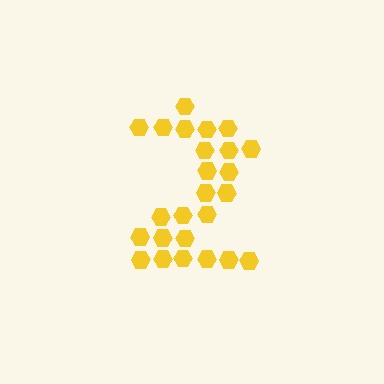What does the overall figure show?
The overall figure shows the digit 2.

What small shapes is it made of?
It is made of small hexagons.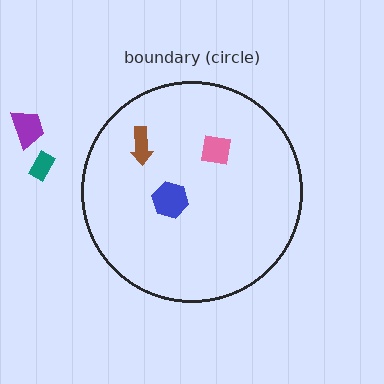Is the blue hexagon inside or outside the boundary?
Inside.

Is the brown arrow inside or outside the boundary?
Inside.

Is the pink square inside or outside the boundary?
Inside.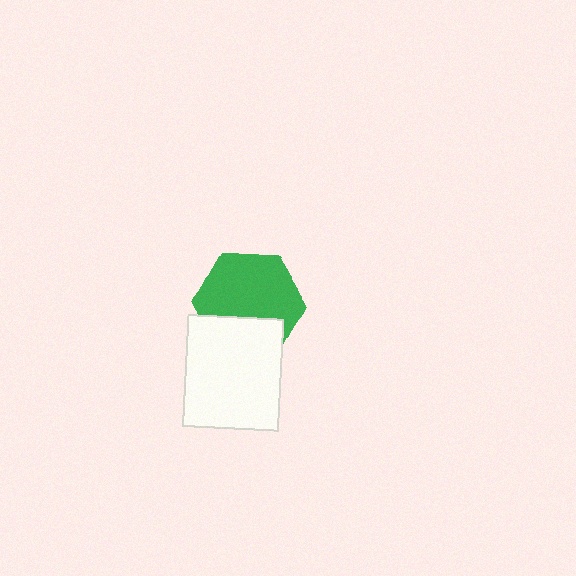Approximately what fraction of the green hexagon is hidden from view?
Roughly 32% of the green hexagon is hidden behind the white rectangle.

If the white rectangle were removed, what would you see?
You would see the complete green hexagon.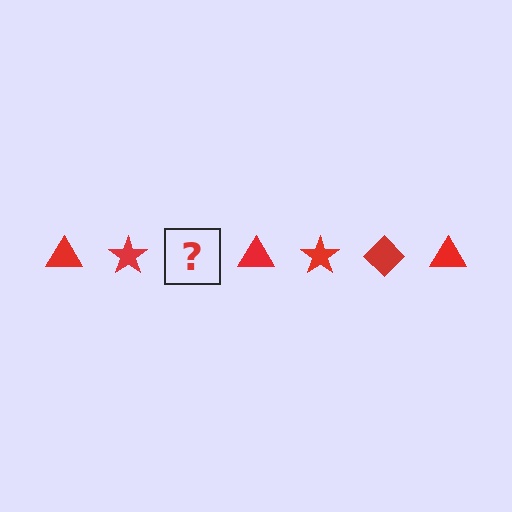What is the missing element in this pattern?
The missing element is a red diamond.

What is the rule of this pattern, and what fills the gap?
The rule is that the pattern cycles through triangle, star, diamond shapes in red. The gap should be filled with a red diamond.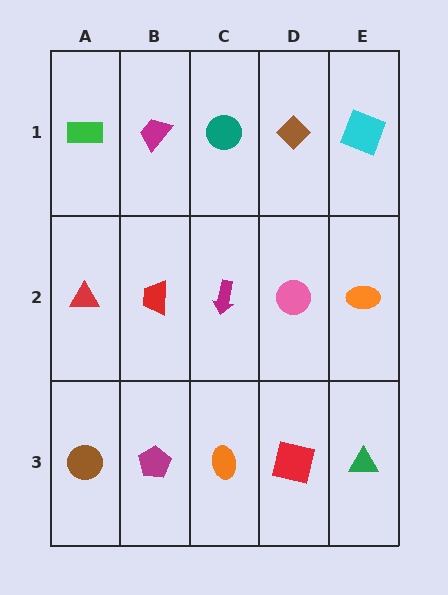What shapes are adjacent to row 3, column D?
A pink circle (row 2, column D), an orange ellipse (row 3, column C), a green triangle (row 3, column E).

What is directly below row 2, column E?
A green triangle.